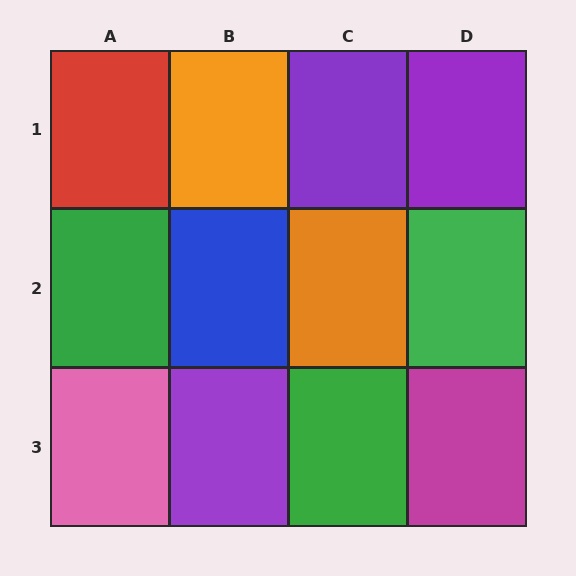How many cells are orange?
2 cells are orange.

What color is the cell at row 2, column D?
Green.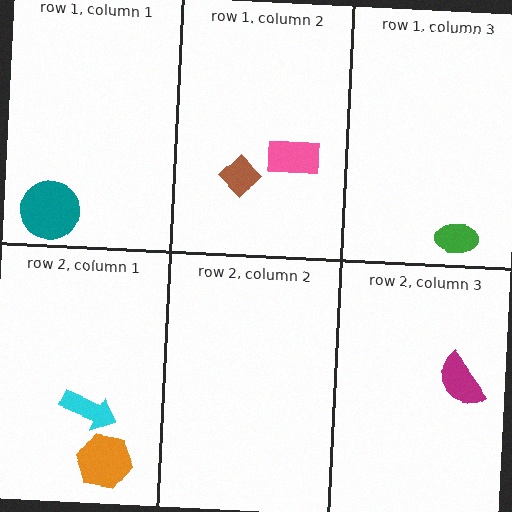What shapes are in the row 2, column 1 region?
The cyan arrow, the orange hexagon.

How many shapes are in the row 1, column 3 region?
1.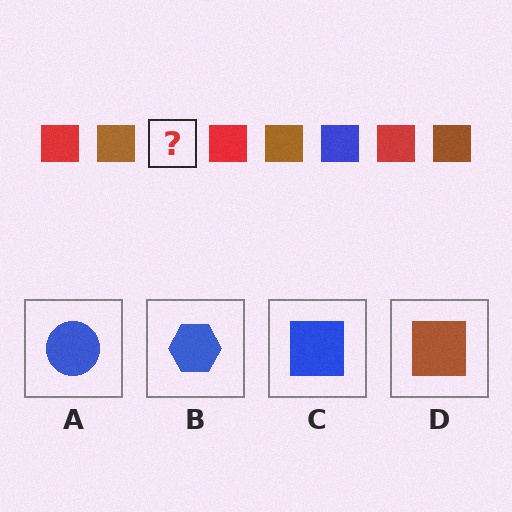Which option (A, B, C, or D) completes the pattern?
C.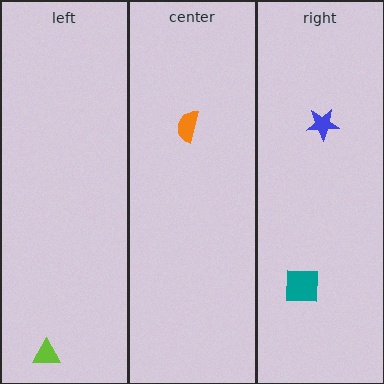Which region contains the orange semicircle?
The center region.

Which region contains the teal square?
The right region.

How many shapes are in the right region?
2.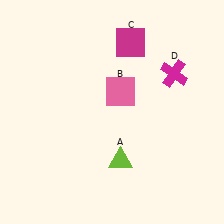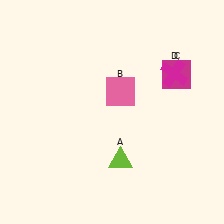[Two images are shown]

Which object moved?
The magenta square (C) moved right.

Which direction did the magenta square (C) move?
The magenta square (C) moved right.